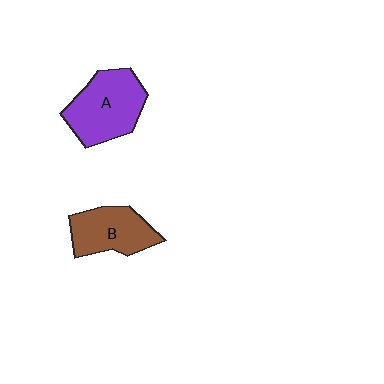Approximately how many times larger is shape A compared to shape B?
Approximately 1.3 times.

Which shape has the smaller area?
Shape B (brown).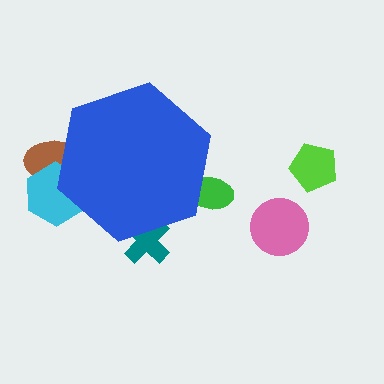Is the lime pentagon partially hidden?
No, the lime pentagon is fully visible.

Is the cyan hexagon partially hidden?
Yes, the cyan hexagon is partially hidden behind the blue hexagon.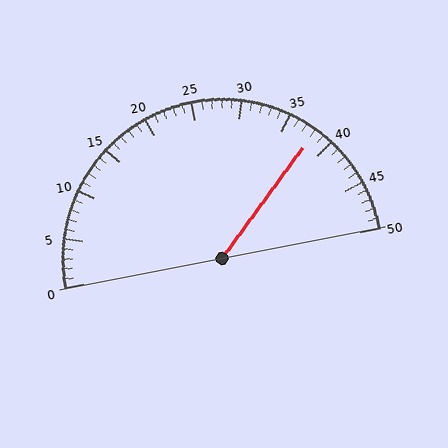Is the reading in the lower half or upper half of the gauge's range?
The reading is in the upper half of the range (0 to 50).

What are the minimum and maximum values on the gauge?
The gauge ranges from 0 to 50.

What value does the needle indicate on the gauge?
The needle indicates approximately 38.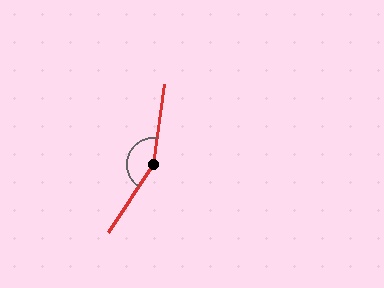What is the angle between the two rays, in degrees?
Approximately 155 degrees.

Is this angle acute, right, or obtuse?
It is obtuse.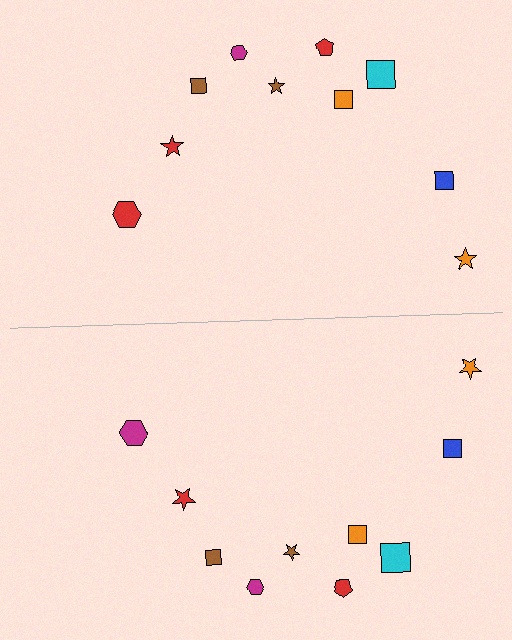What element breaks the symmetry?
The magenta hexagon on the bottom side breaks the symmetry — its mirror counterpart is red.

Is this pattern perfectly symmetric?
No, the pattern is not perfectly symmetric. The magenta hexagon on the bottom side breaks the symmetry — its mirror counterpart is red.